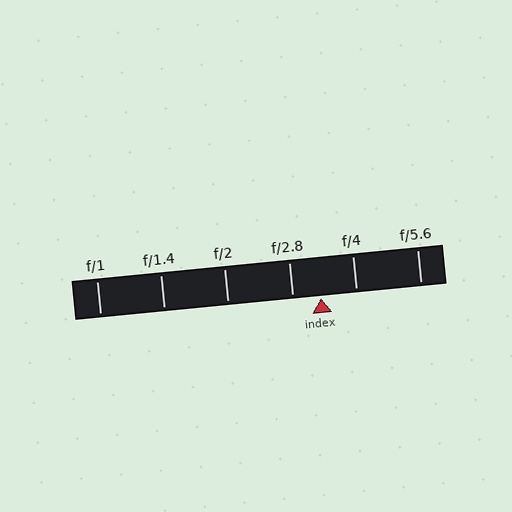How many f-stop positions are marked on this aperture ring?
There are 6 f-stop positions marked.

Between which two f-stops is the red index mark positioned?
The index mark is between f/2.8 and f/4.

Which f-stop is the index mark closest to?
The index mark is closest to f/2.8.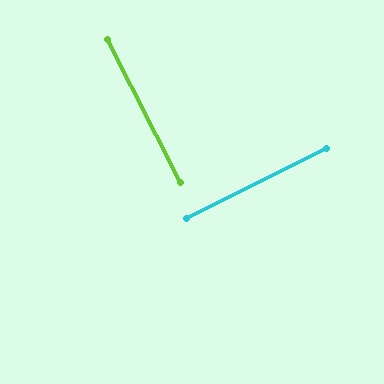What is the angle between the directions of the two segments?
Approximately 89 degrees.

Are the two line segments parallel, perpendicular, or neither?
Perpendicular — they meet at approximately 89°.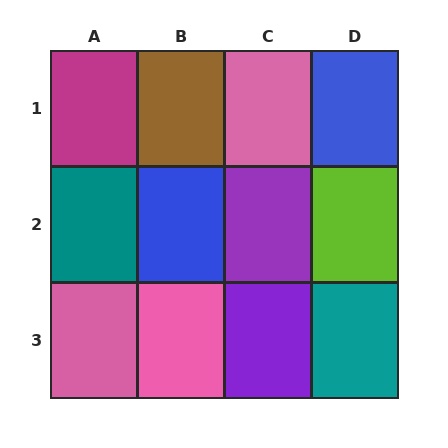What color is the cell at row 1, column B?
Brown.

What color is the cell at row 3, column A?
Pink.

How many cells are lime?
1 cell is lime.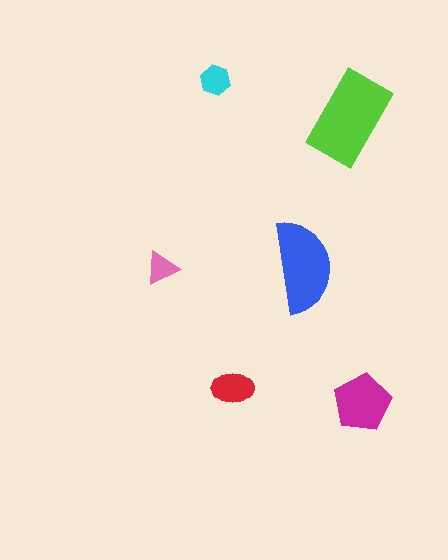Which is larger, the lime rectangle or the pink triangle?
The lime rectangle.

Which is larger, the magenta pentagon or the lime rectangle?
The lime rectangle.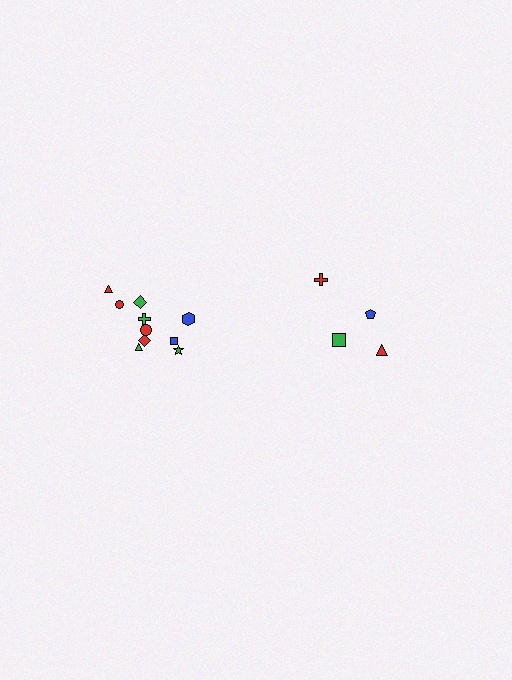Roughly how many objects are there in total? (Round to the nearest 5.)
Roughly 15 objects in total.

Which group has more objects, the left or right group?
The left group.